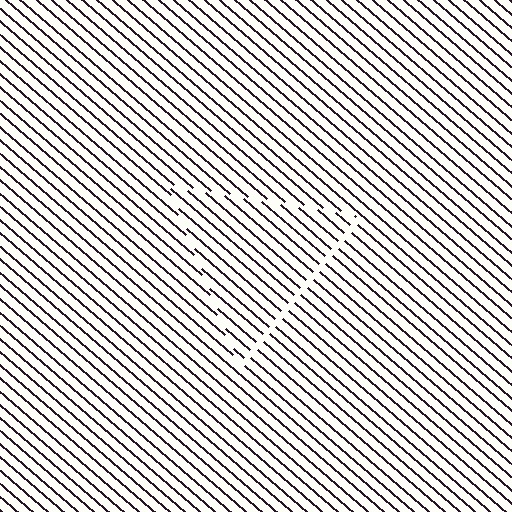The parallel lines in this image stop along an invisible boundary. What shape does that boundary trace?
An illusory triangle. The interior of the shape contains the same grating, shifted by half a period — the contour is defined by the phase discontinuity where line-ends from the inner and outer gratings abut.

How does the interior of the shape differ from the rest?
The interior of the shape contains the same grating, shifted by half a period — the contour is defined by the phase discontinuity where line-ends from the inner and outer gratings abut.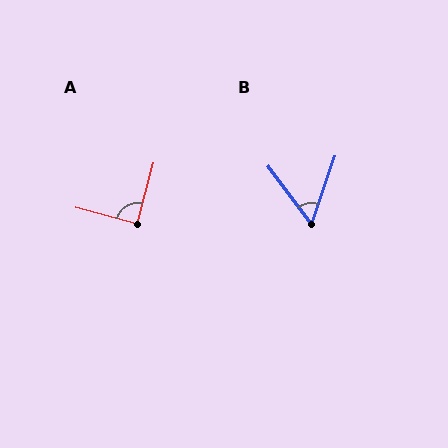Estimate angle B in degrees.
Approximately 55 degrees.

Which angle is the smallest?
B, at approximately 55 degrees.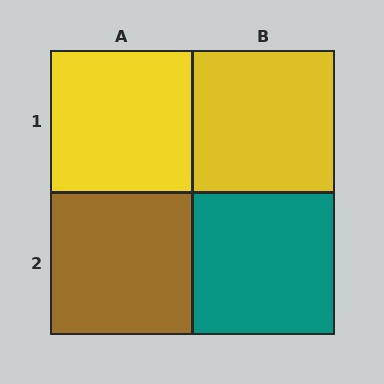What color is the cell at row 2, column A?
Brown.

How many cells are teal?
1 cell is teal.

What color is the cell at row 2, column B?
Teal.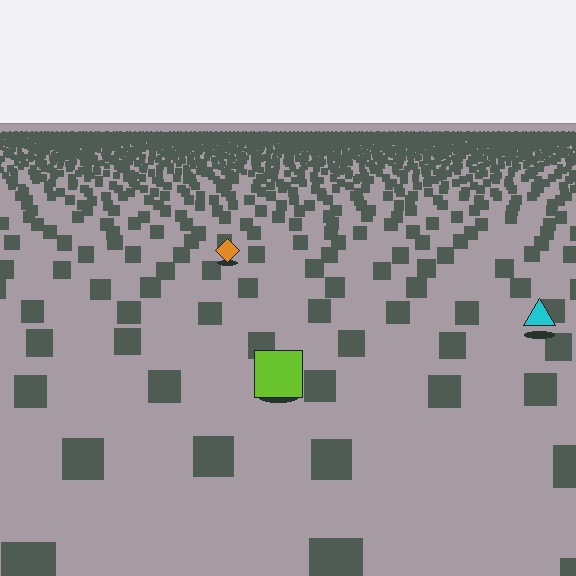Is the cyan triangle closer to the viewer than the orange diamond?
Yes. The cyan triangle is closer — you can tell from the texture gradient: the ground texture is coarser near it.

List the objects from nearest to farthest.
From nearest to farthest: the lime square, the cyan triangle, the orange diamond.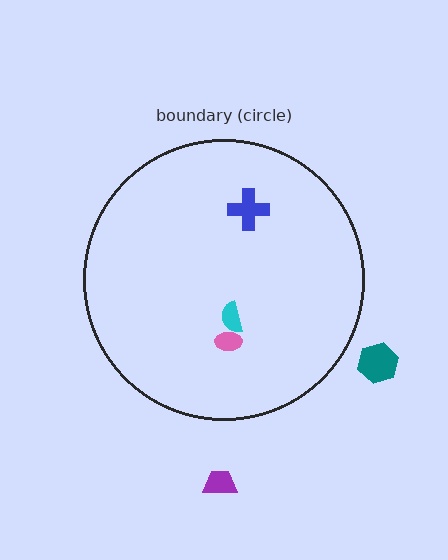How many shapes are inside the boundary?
3 inside, 2 outside.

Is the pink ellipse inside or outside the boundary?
Inside.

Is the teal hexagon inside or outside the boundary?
Outside.